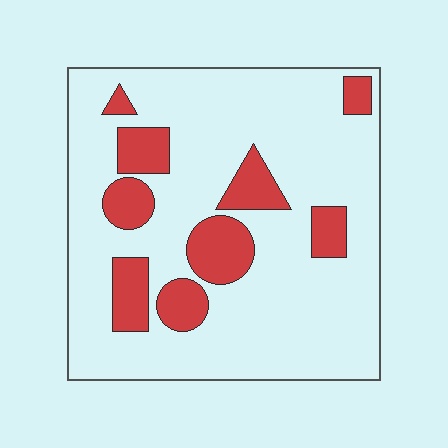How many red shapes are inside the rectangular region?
9.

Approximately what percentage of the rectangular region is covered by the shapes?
Approximately 20%.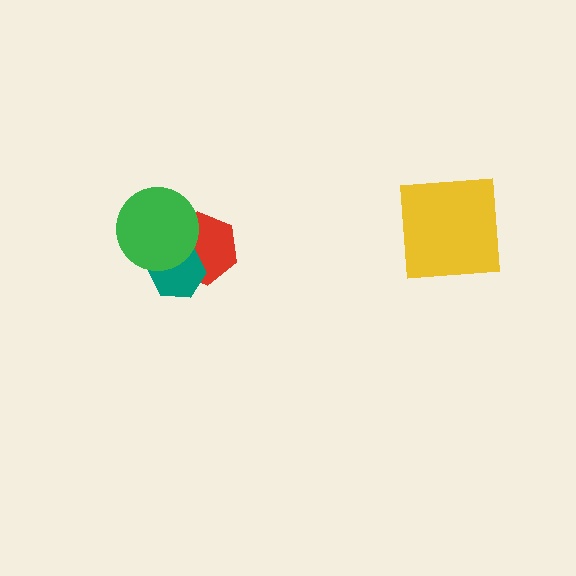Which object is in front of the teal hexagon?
The green circle is in front of the teal hexagon.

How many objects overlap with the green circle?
2 objects overlap with the green circle.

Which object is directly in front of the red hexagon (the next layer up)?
The teal hexagon is directly in front of the red hexagon.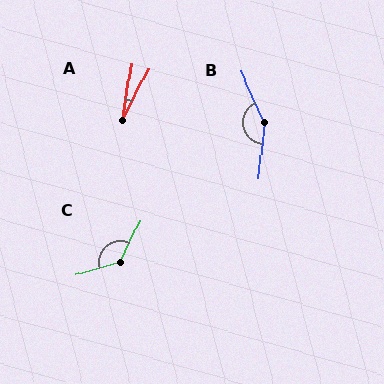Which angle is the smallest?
A, at approximately 17 degrees.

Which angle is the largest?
B, at approximately 149 degrees.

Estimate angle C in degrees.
Approximately 131 degrees.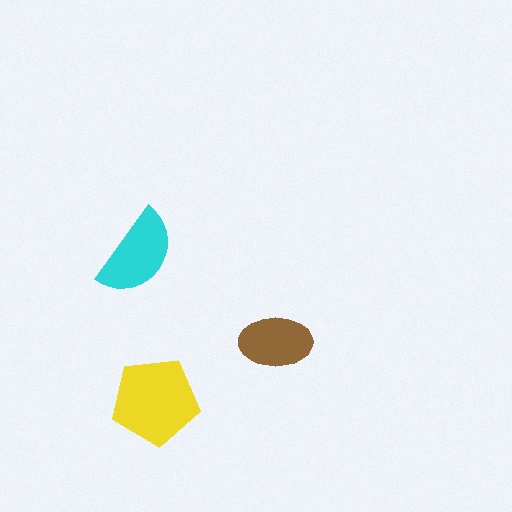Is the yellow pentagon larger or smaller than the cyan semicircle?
Larger.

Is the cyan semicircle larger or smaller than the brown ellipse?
Larger.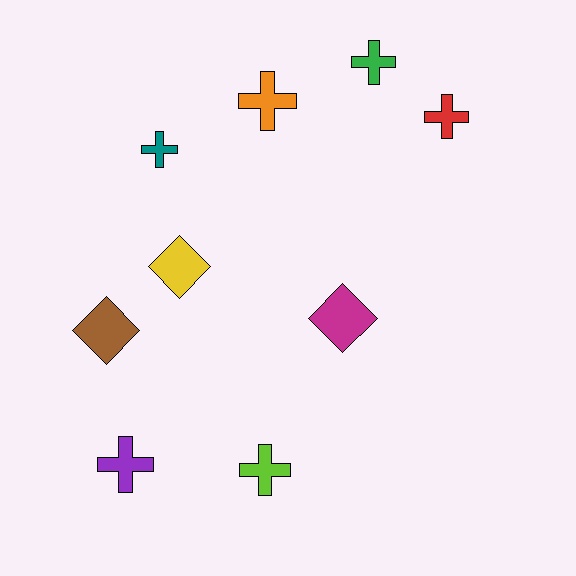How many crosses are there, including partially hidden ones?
There are 6 crosses.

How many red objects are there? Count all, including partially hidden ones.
There is 1 red object.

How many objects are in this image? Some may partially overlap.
There are 9 objects.